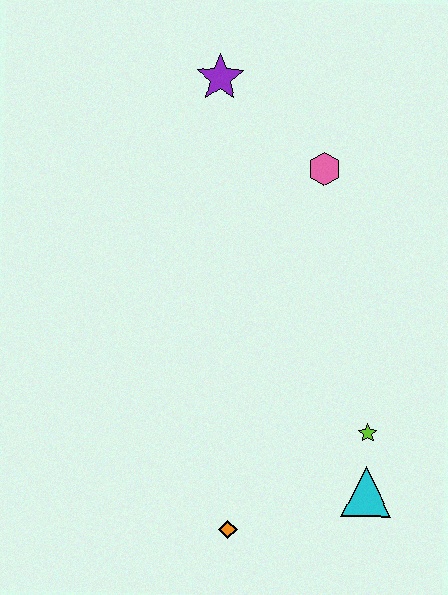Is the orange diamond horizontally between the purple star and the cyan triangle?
Yes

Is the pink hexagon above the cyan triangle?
Yes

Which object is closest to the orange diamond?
The cyan triangle is closest to the orange diamond.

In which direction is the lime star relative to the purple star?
The lime star is below the purple star.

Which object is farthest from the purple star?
The orange diamond is farthest from the purple star.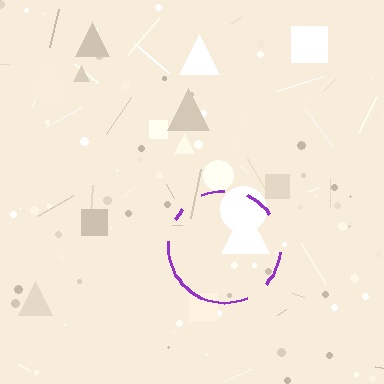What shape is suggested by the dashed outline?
The dashed outline suggests a circle.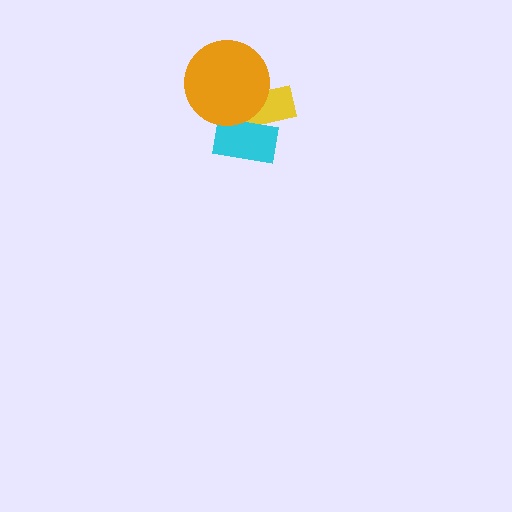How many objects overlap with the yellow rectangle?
2 objects overlap with the yellow rectangle.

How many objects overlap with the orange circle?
2 objects overlap with the orange circle.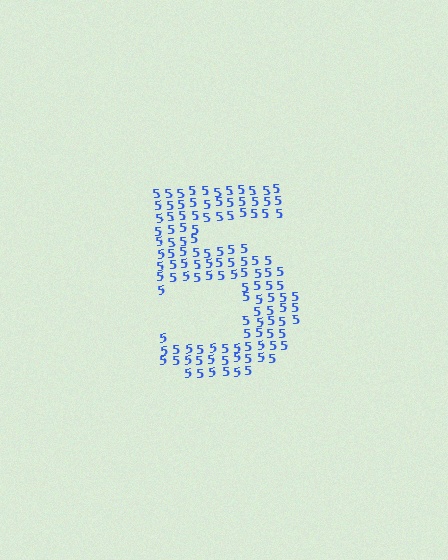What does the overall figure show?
The overall figure shows the digit 5.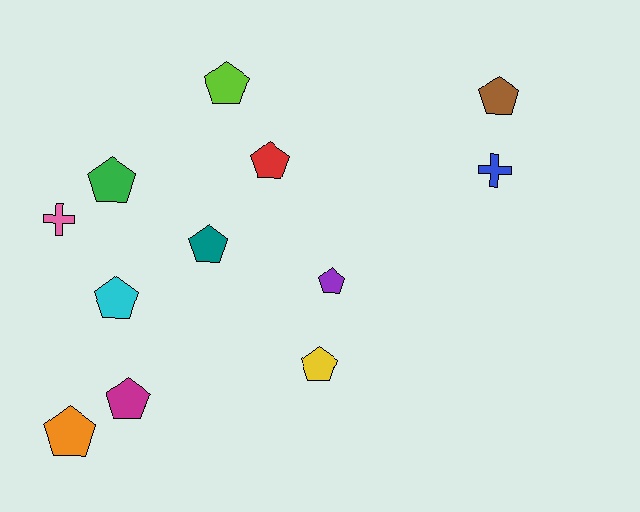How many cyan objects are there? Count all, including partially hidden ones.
There is 1 cyan object.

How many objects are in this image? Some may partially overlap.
There are 12 objects.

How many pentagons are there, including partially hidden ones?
There are 10 pentagons.